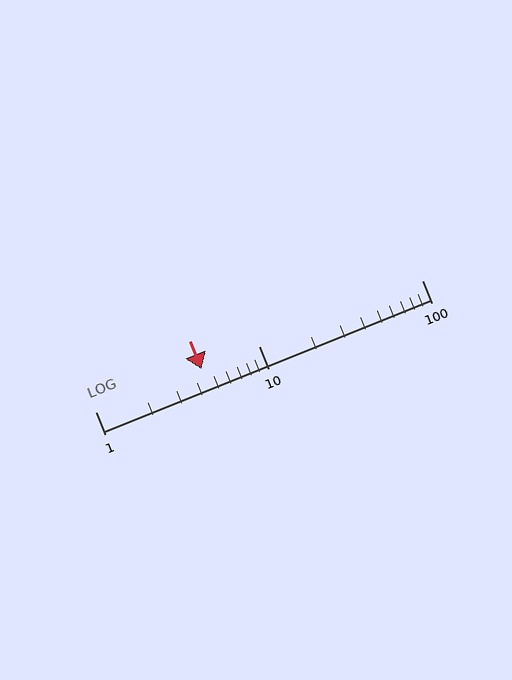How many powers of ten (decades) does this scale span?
The scale spans 2 decades, from 1 to 100.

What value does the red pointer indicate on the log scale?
The pointer indicates approximately 4.5.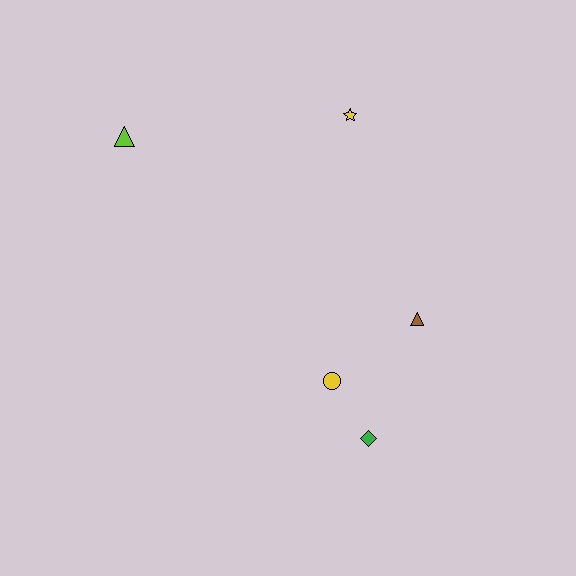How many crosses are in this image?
There are no crosses.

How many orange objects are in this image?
There are no orange objects.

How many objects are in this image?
There are 5 objects.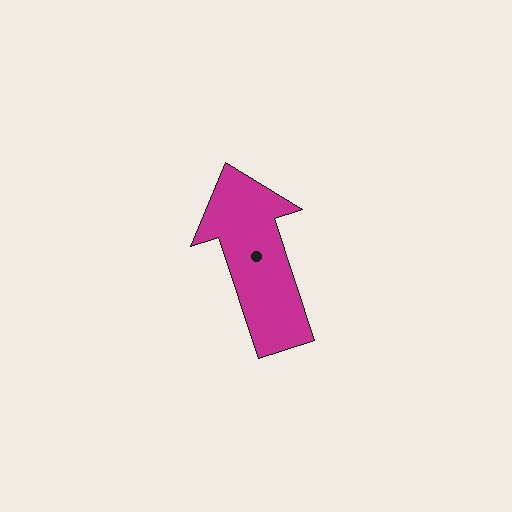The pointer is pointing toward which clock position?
Roughly 11 o'clock.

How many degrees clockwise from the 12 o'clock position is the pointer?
Approximately 342 degrees.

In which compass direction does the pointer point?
North.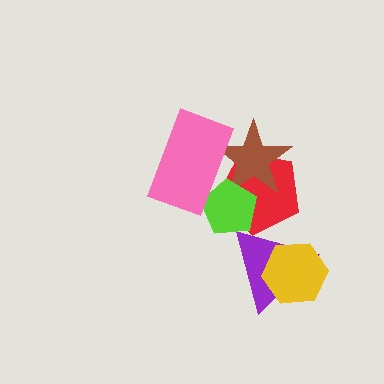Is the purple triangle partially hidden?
Yes, it is partially covered by another shape.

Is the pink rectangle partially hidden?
No, no other shape covers it.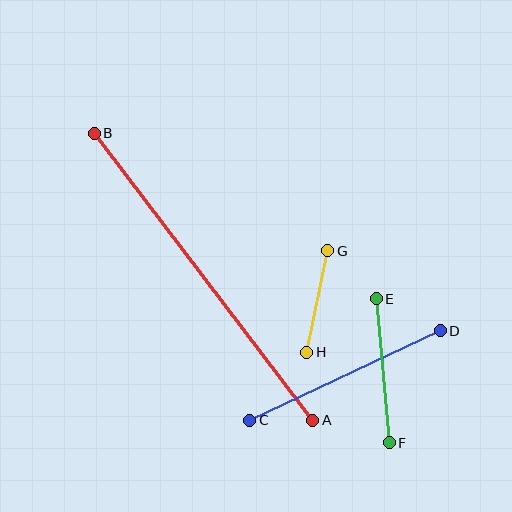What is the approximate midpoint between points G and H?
The midpoint is at approximately (317, 301) pixels.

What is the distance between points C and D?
The distance is approximately 210 pixels.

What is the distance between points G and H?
The distance is approximately 104 pixels.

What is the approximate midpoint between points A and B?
The midpoint is at approximately (203, 277) pixels.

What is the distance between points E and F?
The distance is approximately 144 pixels.